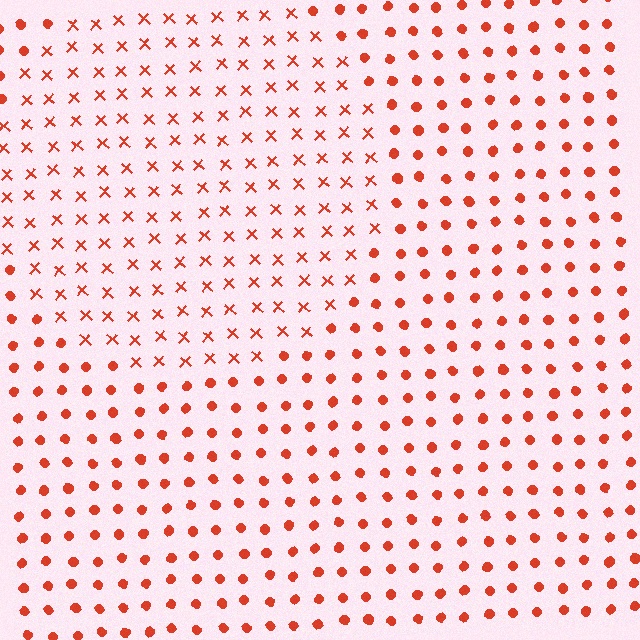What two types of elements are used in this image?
The image uses X marks inside the circle region and circles outside it.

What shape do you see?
I see a circle.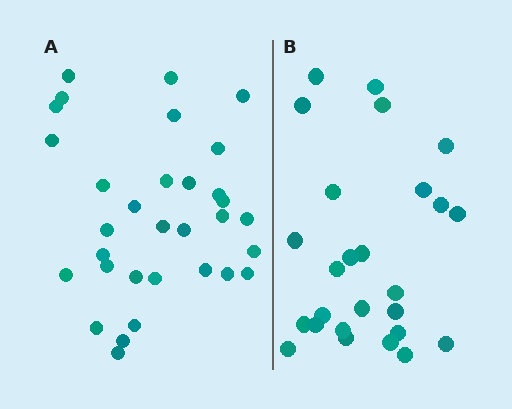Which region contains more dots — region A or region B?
Region A (the left region) has more dots.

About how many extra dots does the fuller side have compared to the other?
Region A has about 6 more dots than region B.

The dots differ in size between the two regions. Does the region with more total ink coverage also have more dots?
No. Region B has more total ink coverage because its dots are larger, but region A actually contains more individual dots. Total area can be misleading — the number of items is what matters here.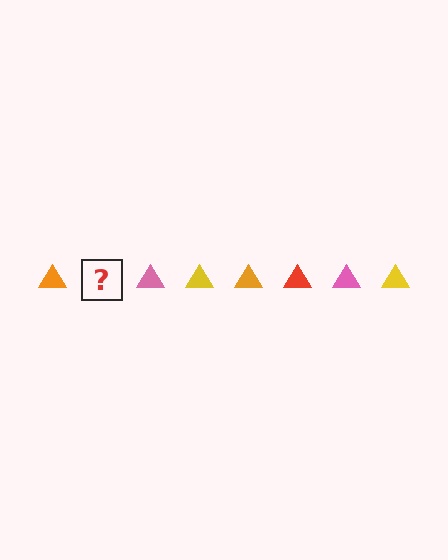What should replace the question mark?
The question mark should be replaced with a red triangle.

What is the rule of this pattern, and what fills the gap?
The rule is that the pattern cycles through orange, red, pink, yellow triangles. The gap should be filled with a red triangle.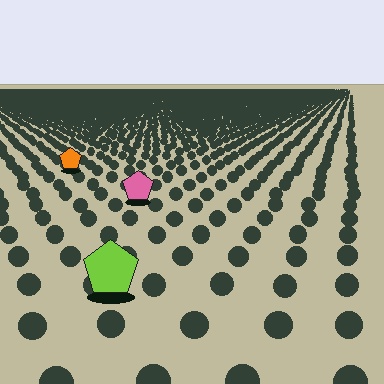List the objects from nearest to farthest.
From nearest to farthest: the lime pentagon, the pink pentagon, the orange pentagon.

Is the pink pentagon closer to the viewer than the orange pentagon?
Yes. The pink pentagon is closer — you can tell from the texture gradient: the ground texture is coarser near it.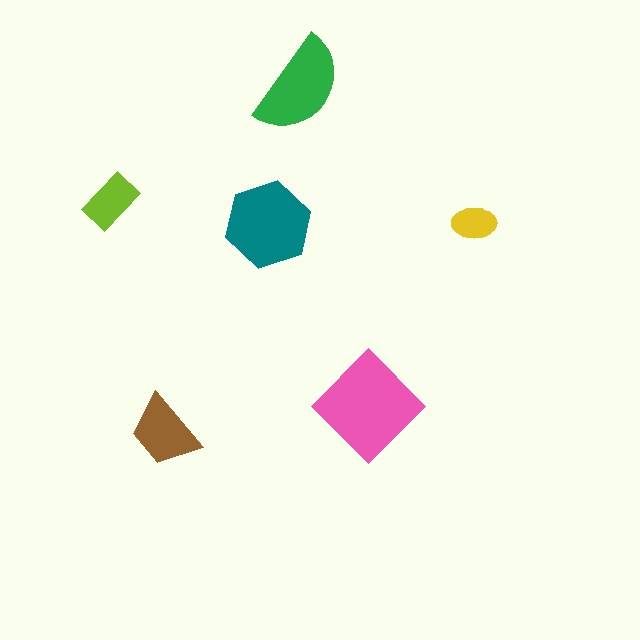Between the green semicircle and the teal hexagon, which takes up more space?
The teal hexagon.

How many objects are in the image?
There are 6 objects in the image.